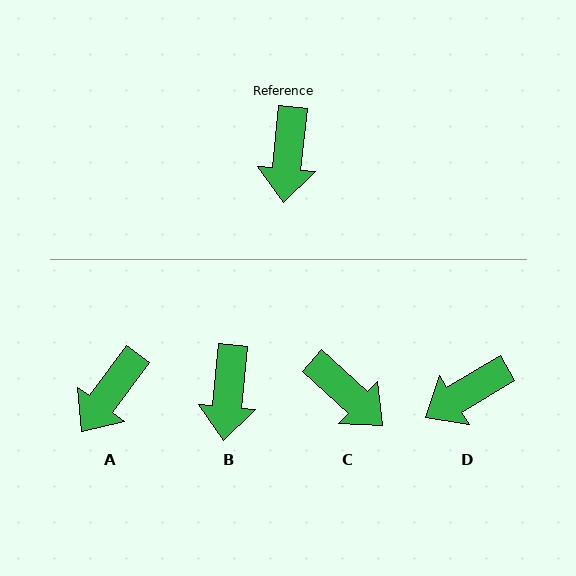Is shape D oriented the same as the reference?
No, it is off by about 53 degrees.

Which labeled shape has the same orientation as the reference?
B.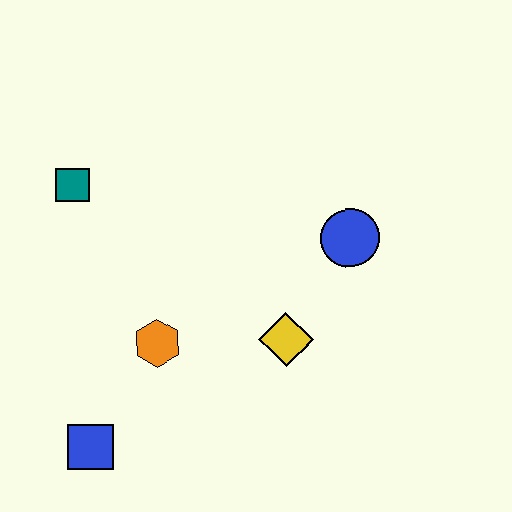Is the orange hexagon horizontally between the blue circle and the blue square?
Yes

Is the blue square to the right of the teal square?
Yes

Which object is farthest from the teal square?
The blue circle is farthest from the teal square.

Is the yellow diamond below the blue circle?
Yes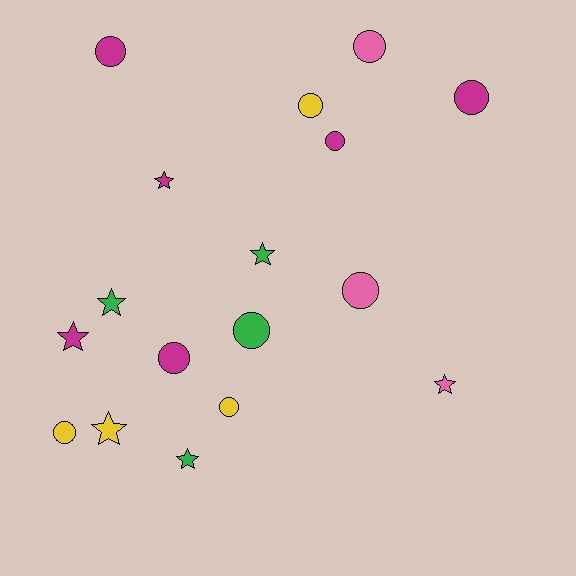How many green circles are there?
There is 1 green circle.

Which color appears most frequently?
Magenta, with 6 objects.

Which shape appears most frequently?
Circle, with 10 objects.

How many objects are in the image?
There are 17 objects.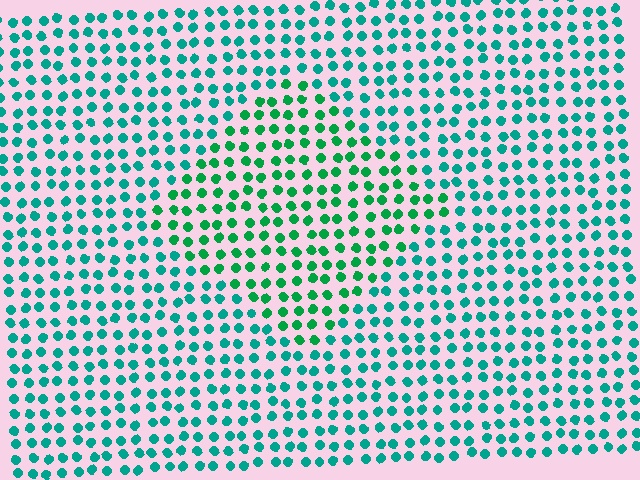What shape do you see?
I see a diamond.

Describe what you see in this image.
The image is filled with small teal elements in a uniform arrangement. A diamond-shaped region is visible where the elements are tinted to a slightly different hue, forming a subtle color boundary.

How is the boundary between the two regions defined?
The boundary is defined purely by a slight shift in hue (about 29 degrees). Spacing, size, and orientation are identical on both sides.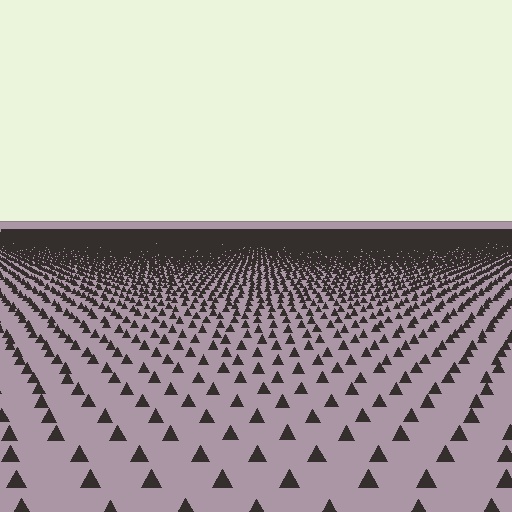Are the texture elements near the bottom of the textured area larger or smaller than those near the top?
Larger. Near the bottom, elements are closer to the viewer and appear at a bigger on-screen size.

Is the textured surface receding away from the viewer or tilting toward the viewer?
The surface is receding away from the viewer. Texture elements get smaller and denser toward the top.